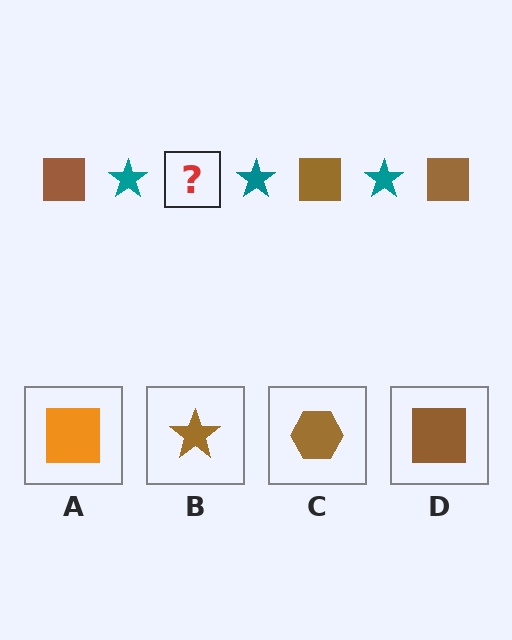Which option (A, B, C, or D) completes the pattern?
D.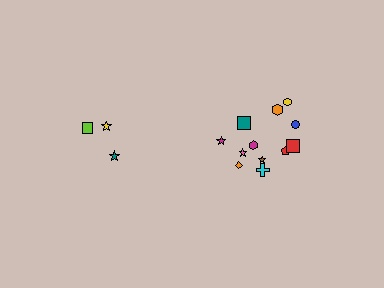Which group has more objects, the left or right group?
The right group.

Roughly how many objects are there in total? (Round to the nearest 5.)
Roughly 15 objects in total.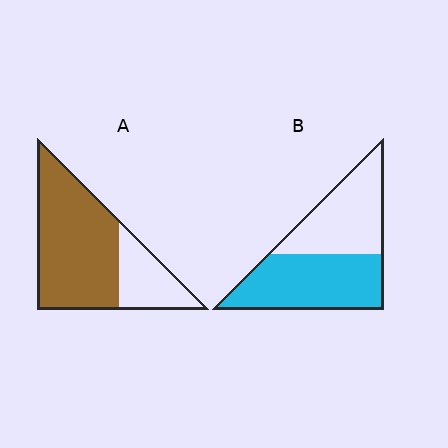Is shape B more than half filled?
Yes.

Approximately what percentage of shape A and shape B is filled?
A is approximately 70% and B is approximately 55%.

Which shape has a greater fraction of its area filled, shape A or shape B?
Shape A.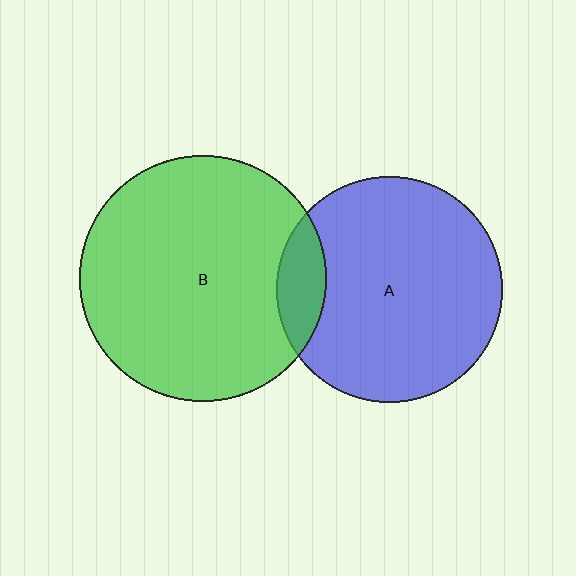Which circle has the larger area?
Circle B (green).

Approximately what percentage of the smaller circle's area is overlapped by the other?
Approximately 10%.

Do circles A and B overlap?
Yes.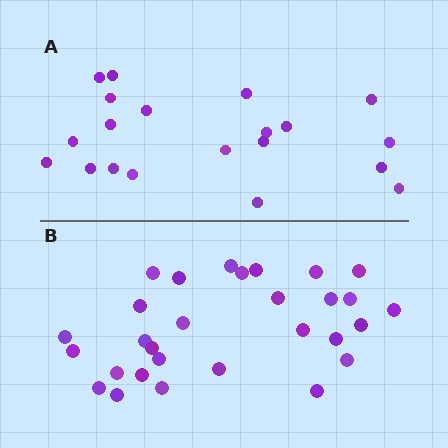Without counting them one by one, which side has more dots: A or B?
Region B (the bottom region) has more dots.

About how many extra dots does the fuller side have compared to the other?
Region B has roughly 8 or so more dots than region A.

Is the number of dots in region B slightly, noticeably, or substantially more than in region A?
Region B has substantially more. The ratio is roughly 1.4 to 1.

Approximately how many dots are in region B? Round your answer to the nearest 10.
About 30 dots. (The exact count is 29, which rounds to 30.)